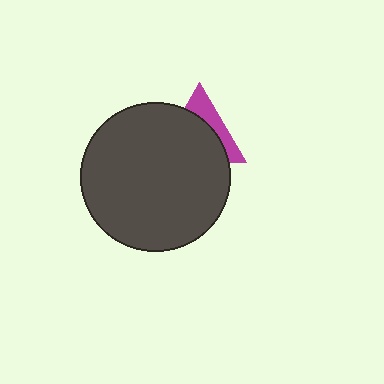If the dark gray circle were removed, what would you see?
You would see the complete magenta triangle.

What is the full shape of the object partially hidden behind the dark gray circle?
The partially hidden object is a magenta triangle.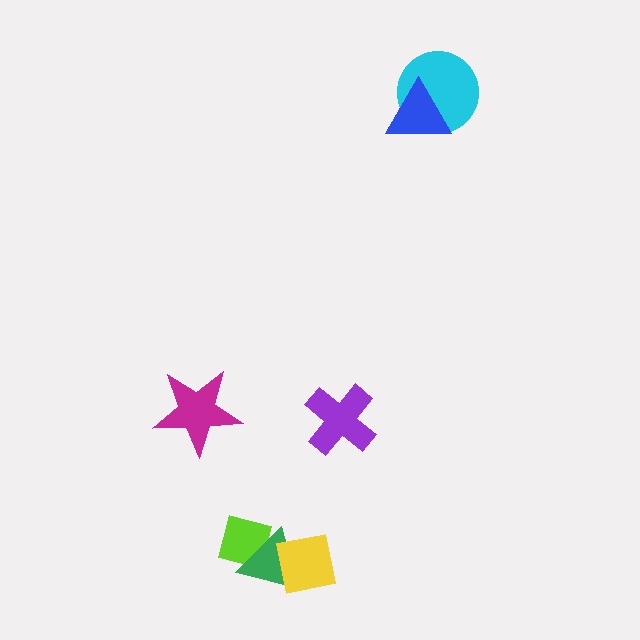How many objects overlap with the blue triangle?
1 object overlaps with the blue triangle.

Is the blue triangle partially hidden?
No, no other shape covers it.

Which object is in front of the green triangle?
The yellow square is in front of the green triangle.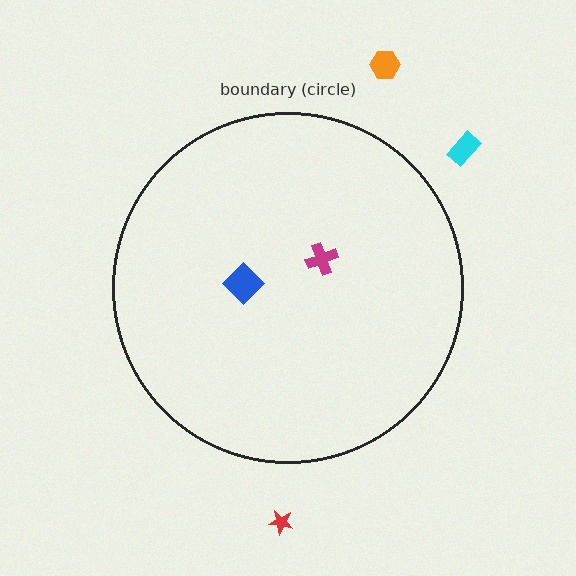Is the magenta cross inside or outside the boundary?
Inside.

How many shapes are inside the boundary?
2 inside, 3 outside.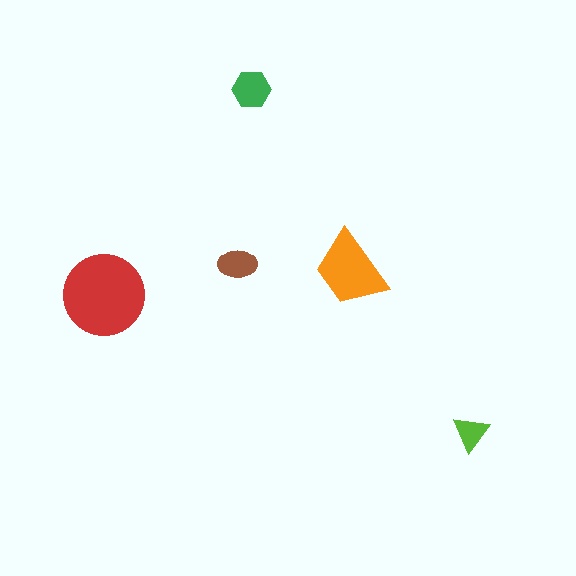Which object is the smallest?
The lime triangle.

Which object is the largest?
The red circle.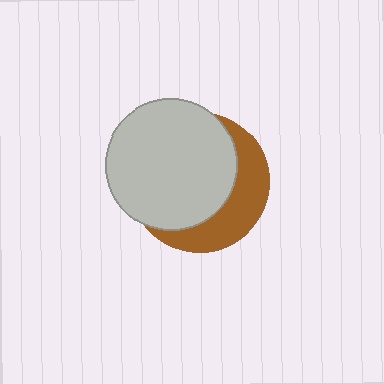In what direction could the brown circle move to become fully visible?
The brown circle could move toward the lower-right. That would shift it out from behind the light gray circle entirely.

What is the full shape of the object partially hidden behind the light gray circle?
The partially hidden object is a brown circle.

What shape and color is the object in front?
The object in front is a light gray circle.